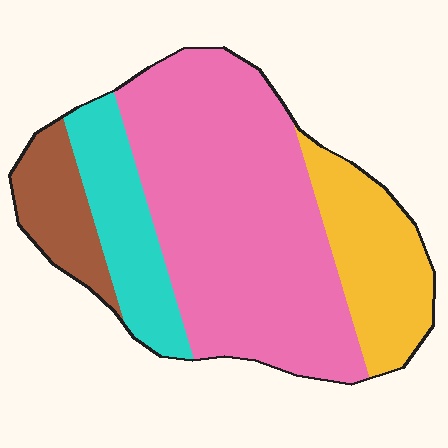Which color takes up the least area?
Brown, at roughly 10%.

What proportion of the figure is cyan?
Cyan covers around 15% of the figure.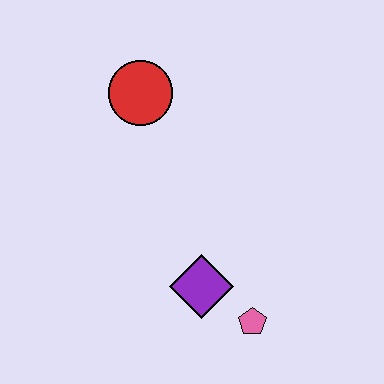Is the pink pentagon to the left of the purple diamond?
No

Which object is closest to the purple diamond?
The pink pentagon is closest to the purple diamond.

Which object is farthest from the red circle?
The pink pentagon is farthest from the red circle.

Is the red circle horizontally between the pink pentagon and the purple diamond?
No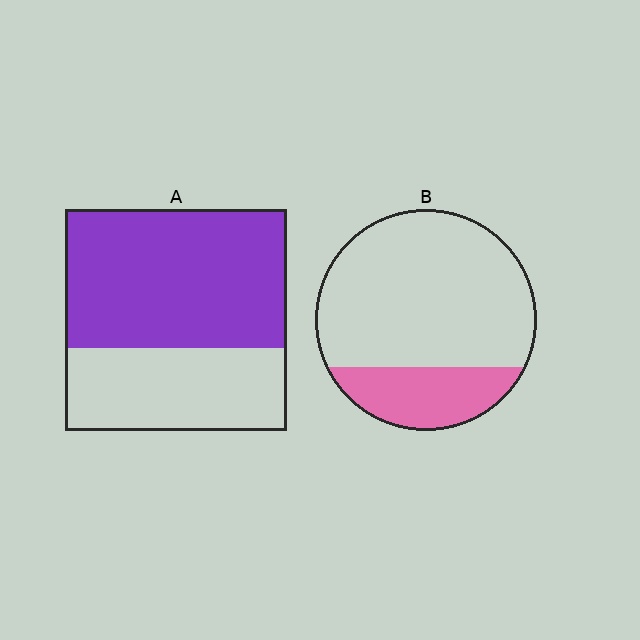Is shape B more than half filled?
No.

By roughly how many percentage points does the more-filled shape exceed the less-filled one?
By roughly 40 percentage points (A over B).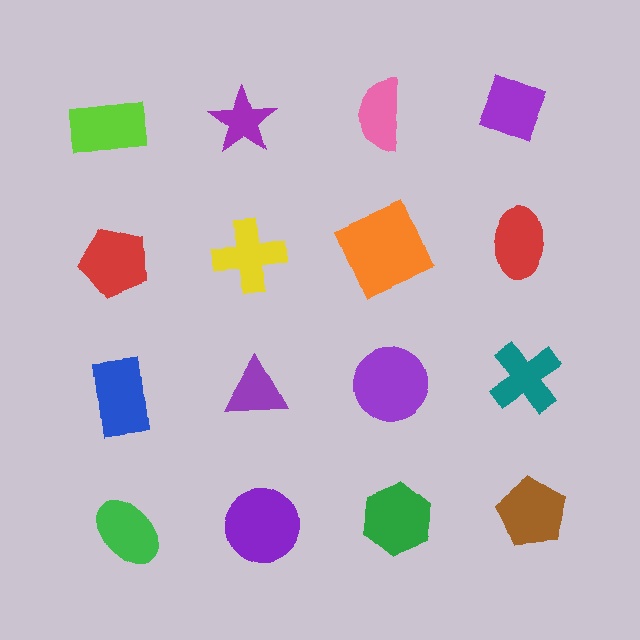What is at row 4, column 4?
A brown pentagon.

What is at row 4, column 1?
A green ellipse.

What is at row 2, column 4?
A red ellipse.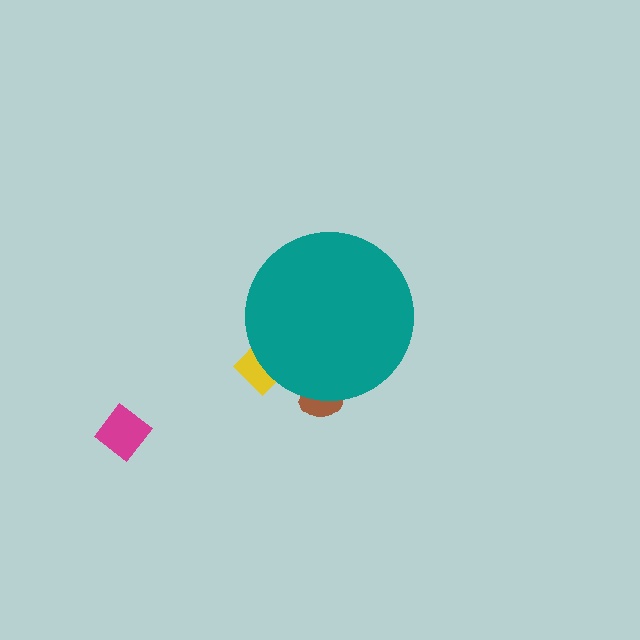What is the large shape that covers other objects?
A teal circle.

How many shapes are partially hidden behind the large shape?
2 shapes are partially hidden.